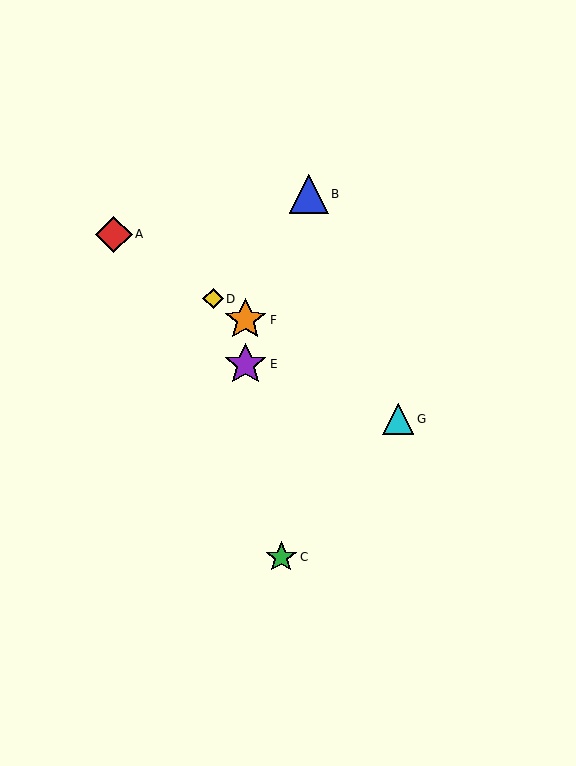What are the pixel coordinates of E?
Object E is at (246, 364).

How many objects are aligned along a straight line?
4 objects (A, D, F, G) are aligned along a straight line.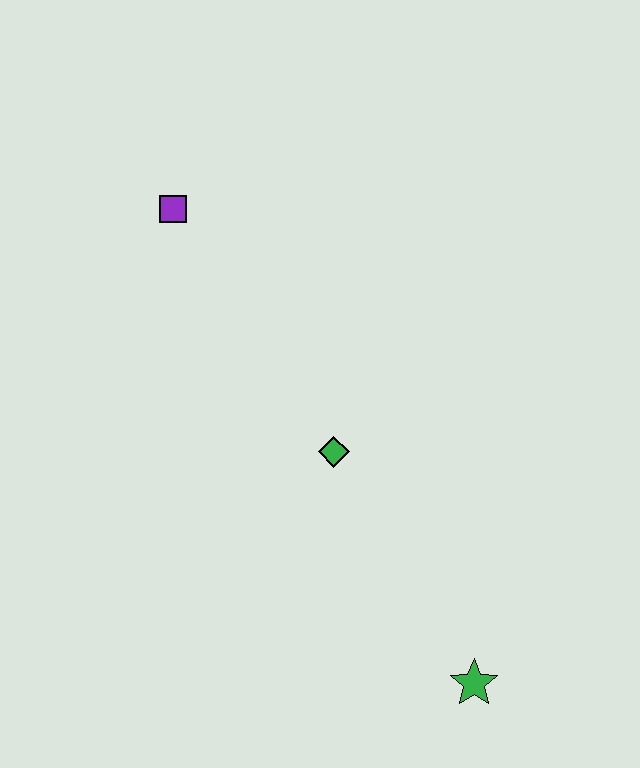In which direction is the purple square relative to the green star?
The purple square is above the green star.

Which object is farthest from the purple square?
The green star is farthest from the purple square.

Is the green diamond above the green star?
Yes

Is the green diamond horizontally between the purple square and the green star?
Yes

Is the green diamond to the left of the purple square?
No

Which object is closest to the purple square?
The green diamond is closest to the purple square.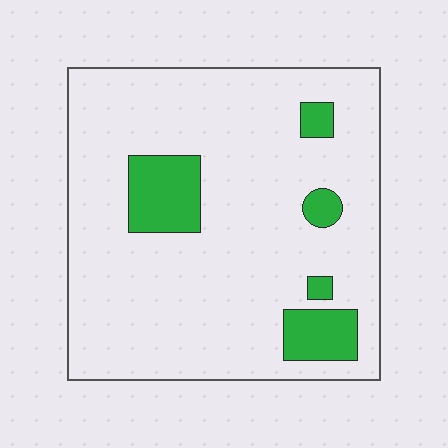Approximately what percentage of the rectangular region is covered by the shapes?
Approximately 15%.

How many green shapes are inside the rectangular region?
5.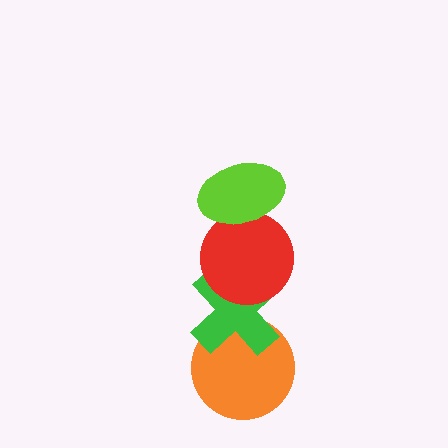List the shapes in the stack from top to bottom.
From top to bottom: the lime ellipse, the red circle, the green cross, the orange circle.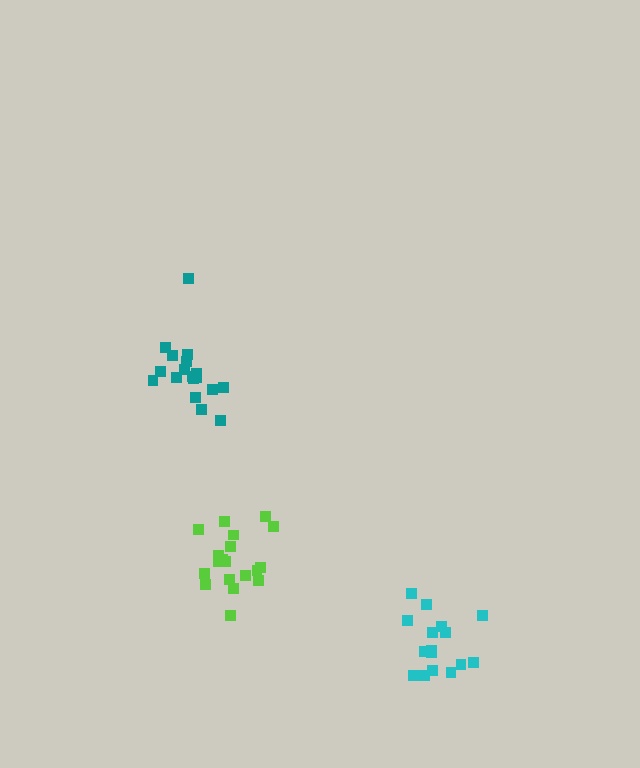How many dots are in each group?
Group 1: 19 dots, Group 2: 16 dots, Group 3: 18 dots (53 total).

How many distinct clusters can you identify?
There are 3 distinct clusters.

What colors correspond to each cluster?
The clusters are colored: lime, cyan, teal.